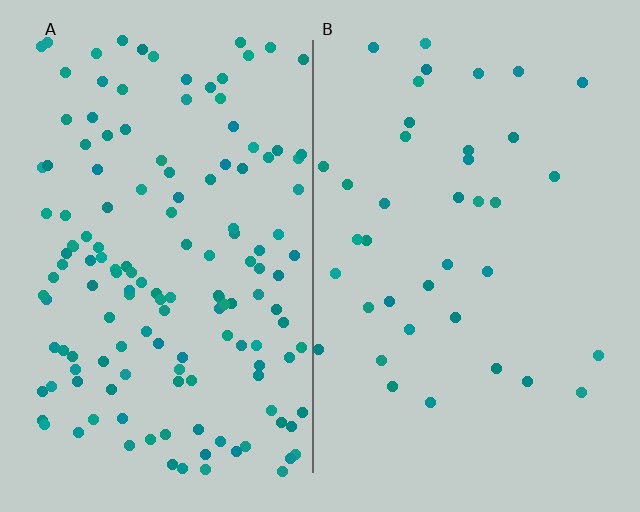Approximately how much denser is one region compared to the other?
Approximately 3.8× — region A over region B.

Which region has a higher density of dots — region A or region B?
A (the left).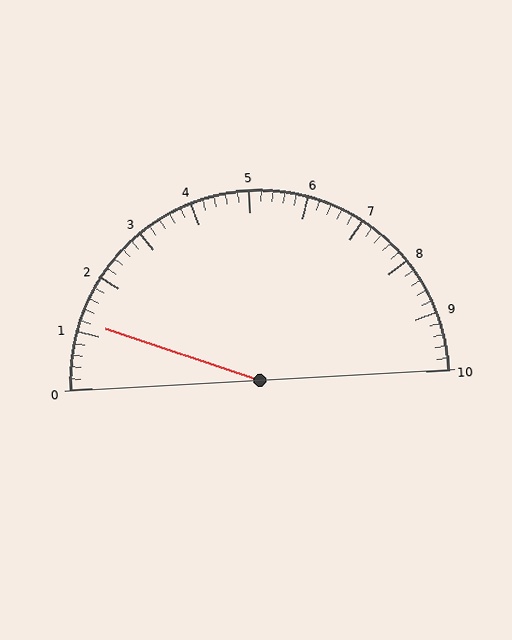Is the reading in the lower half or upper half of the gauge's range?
The reading is in the lower half of the range (0 to 10).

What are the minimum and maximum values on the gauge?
The gauge ranges from 0 to 10.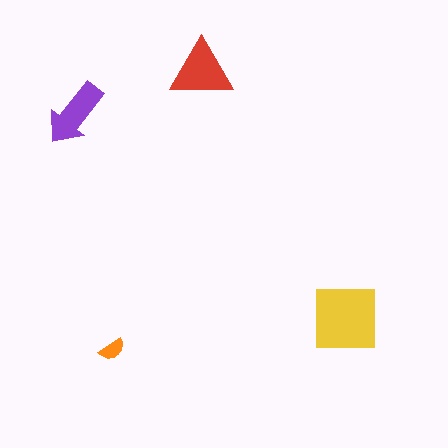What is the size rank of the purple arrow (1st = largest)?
3rd.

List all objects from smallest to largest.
The orange semicircle, the purple arrow, the red triangle, the yellow square.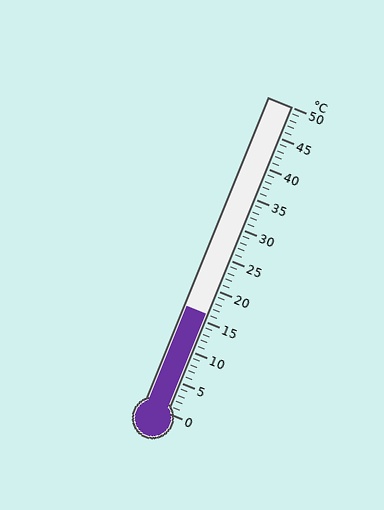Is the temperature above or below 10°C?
The temperature is above 10°C.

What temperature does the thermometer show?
The thermometer shows approximately 16°C.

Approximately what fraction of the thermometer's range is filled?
The thermometer is filled to approximately 30% of its range.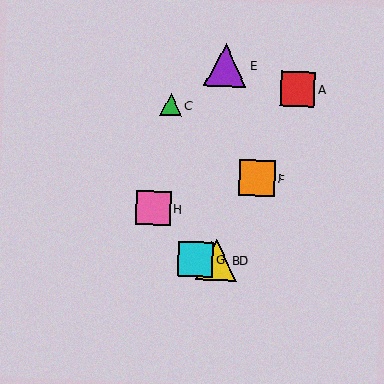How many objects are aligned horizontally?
3 objects (B, D, G) are aligned horizontally.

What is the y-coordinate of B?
Object B is at y≈259.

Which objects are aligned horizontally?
Objects B, D, G are aligned horizontally.